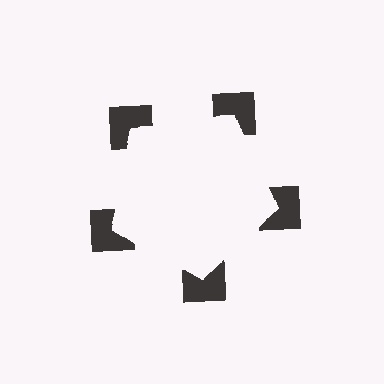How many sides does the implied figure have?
5 sides.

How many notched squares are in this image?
There are 5 — one at each vertex of the illusory pentagon.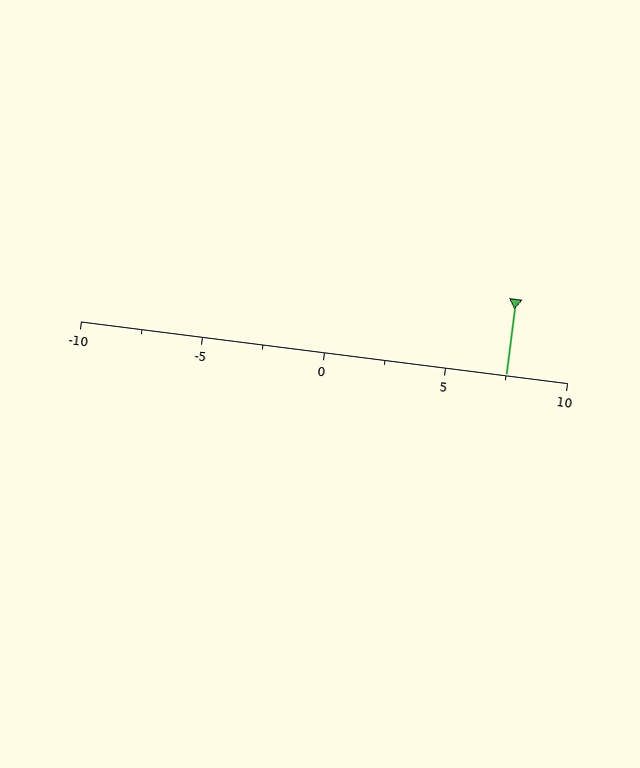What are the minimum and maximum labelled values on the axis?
The axis runs from -10 to 10.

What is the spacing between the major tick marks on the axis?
The major ticks are spaced 5 apart.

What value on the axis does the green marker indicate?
The marker indicates approximately 7.5.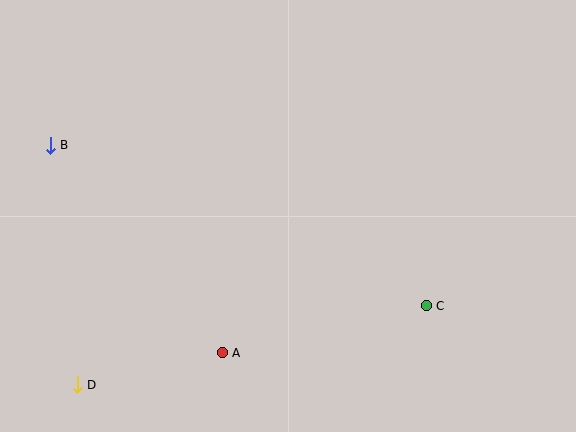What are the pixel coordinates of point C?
Point C is at (426, 306).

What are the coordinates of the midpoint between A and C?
The midpoint between A and C is at (324, 329).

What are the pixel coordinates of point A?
Point A is at (222, 353).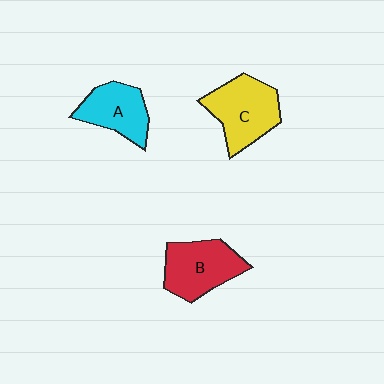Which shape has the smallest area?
Shape A (cyan).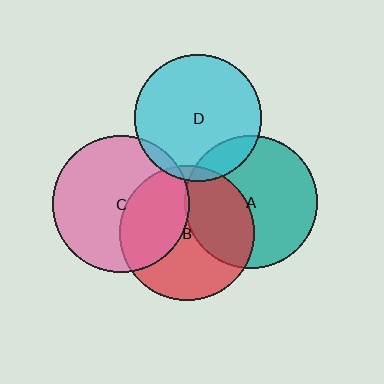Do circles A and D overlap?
Yes.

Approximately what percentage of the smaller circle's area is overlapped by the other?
Approximately 15%.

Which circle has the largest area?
Circle C (pink).